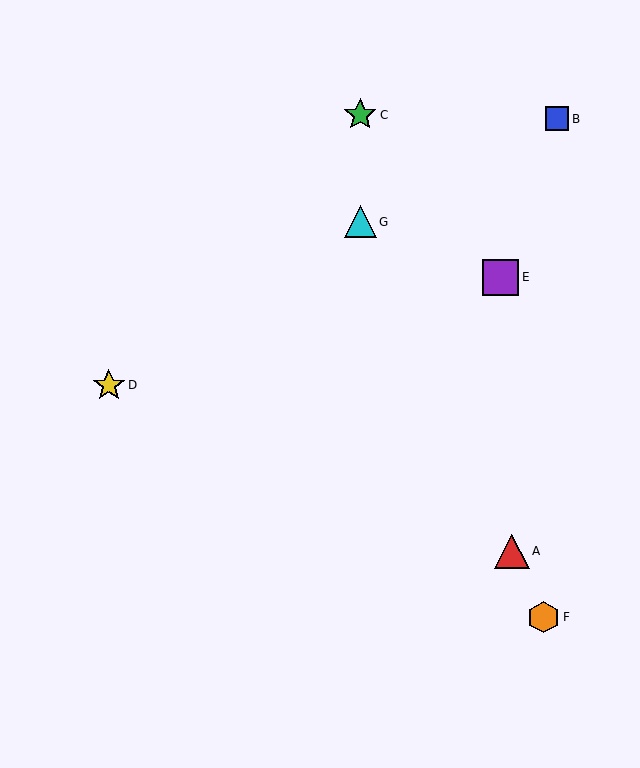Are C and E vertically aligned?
No, C is at x≈360 and E is at x≈501.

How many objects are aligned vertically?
2 objects (C, G) are aligned vertically.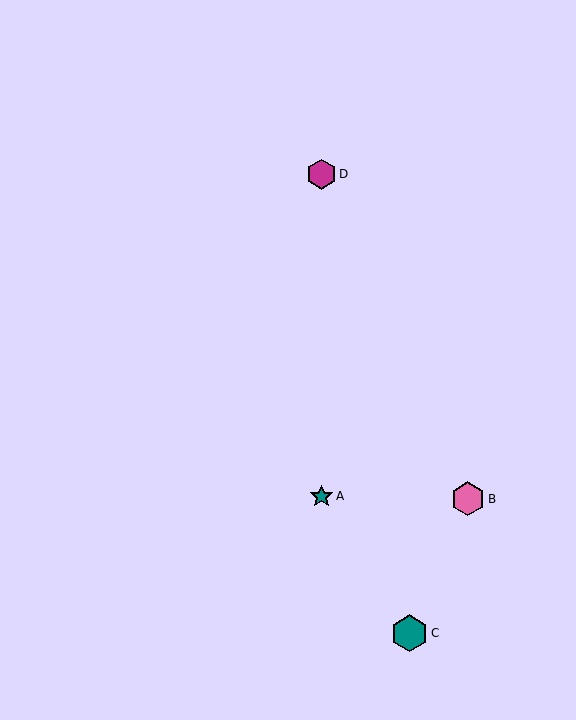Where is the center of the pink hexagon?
The center of the pink hexagon is at (468, 499).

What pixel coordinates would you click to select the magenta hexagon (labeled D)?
Click at (321, 174) to select the magenta hexagon D.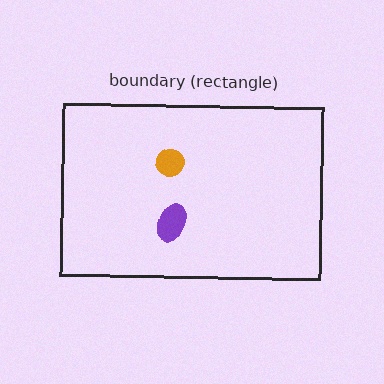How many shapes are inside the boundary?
2 inside, 0 outside.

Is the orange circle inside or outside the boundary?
Inside.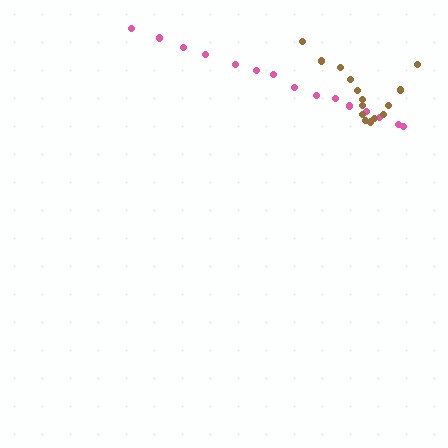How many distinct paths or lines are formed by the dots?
There are 2 distinct paths.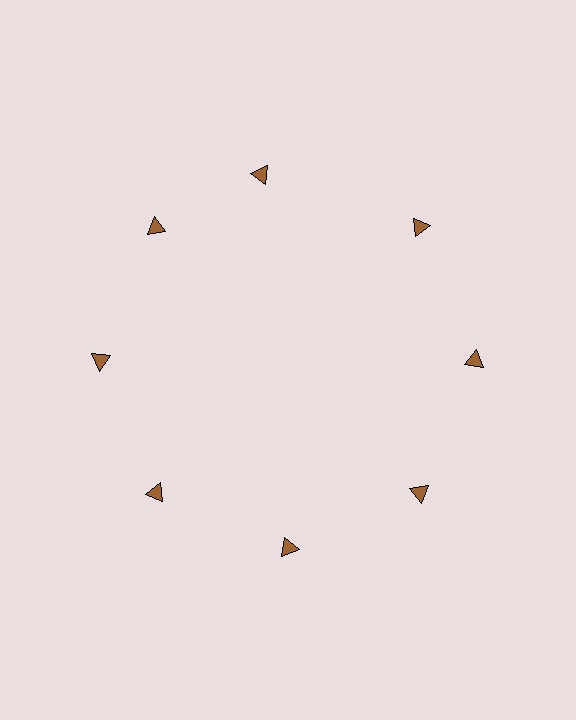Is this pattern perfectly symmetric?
No. The 8 brown triangles are arranged in a ring, but one element near the 12 o'clock position is rotated out of alignment along the ring, breaking the 8-fold rotational symmetry.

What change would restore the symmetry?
The symmetry would be restored by rotating it back into even spacing with its neighbors so that all 8 triangles sit at equal angles and equal distance from the center.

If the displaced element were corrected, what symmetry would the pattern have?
It would have 8-fold rotational symmetry — the pattern would map onto itself every 45 degrees.